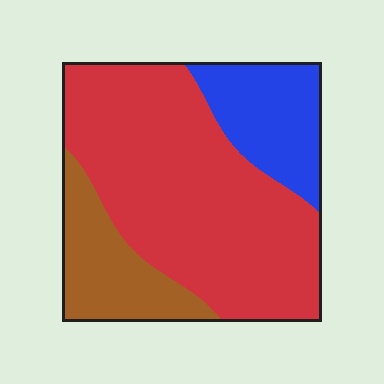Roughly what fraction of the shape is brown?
Brown takes up less than a quarter of the shape.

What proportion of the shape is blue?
Blue covers about 20% of the shape.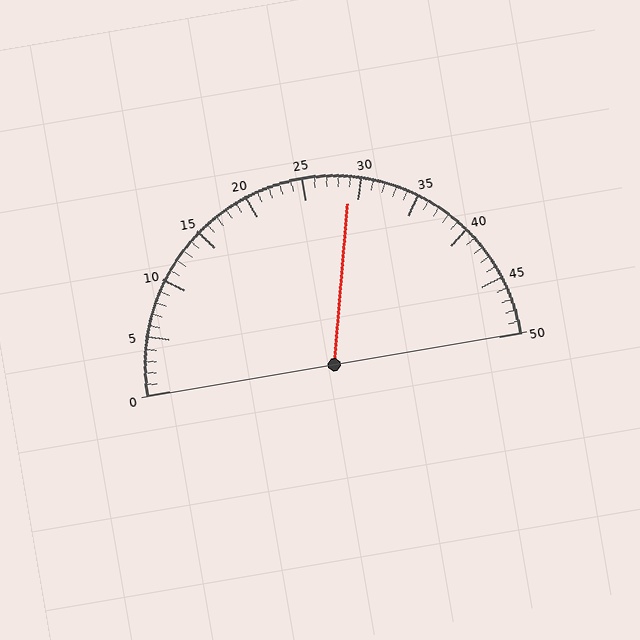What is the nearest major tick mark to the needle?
The nearest major tick mark is 30.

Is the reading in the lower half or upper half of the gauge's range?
The reading is in the upper half of the range (0 to 50).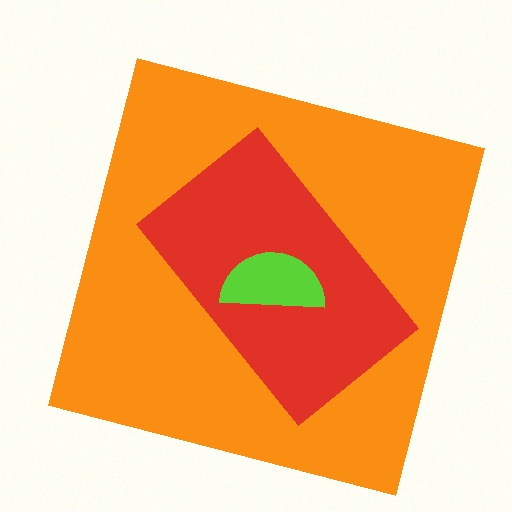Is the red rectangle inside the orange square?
Yes.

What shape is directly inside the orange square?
The red rectangle.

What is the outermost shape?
The orange square.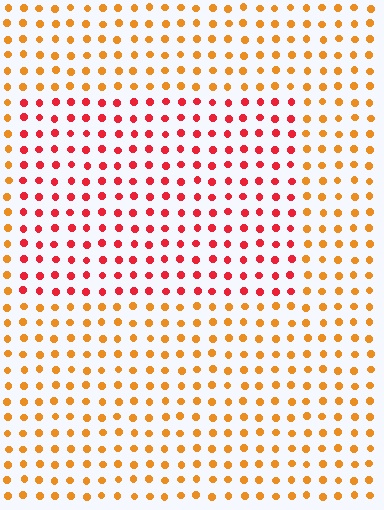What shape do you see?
I see a rectangle.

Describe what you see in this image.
The image is filled with small orange elements in a uniform arrangement. A rectangle-shaped region is visible where the elements are tinted to a slightly different hue, forming a subtle color boundary.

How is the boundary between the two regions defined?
The boundary is defined purely by a slight shift in hue (about 39 degrees). Spacing, size, and orientation are identical on both sides.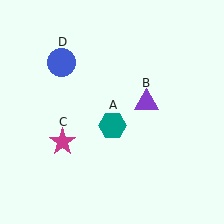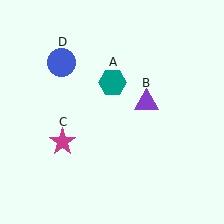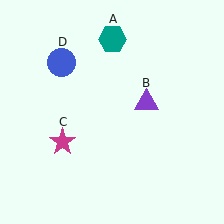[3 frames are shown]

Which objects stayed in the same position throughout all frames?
Purple triangle (object B) and magenta star (object C) and blue circle (object D) remained stationary.